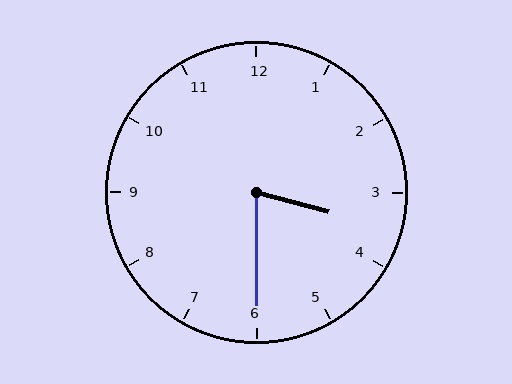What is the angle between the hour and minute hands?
Approximately 75 degrees.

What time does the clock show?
3:30.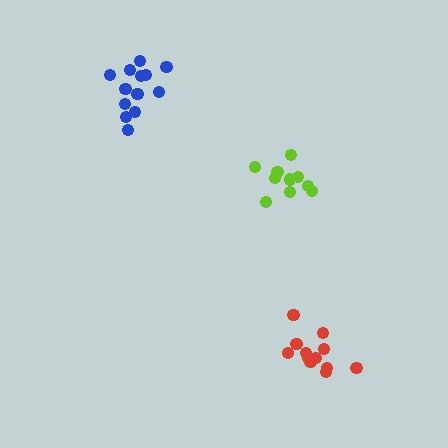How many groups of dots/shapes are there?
There are 3 groups.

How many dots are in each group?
Group 1: 11 dots, Group 2: 13 dots, Group 3: 13 dots (37 total).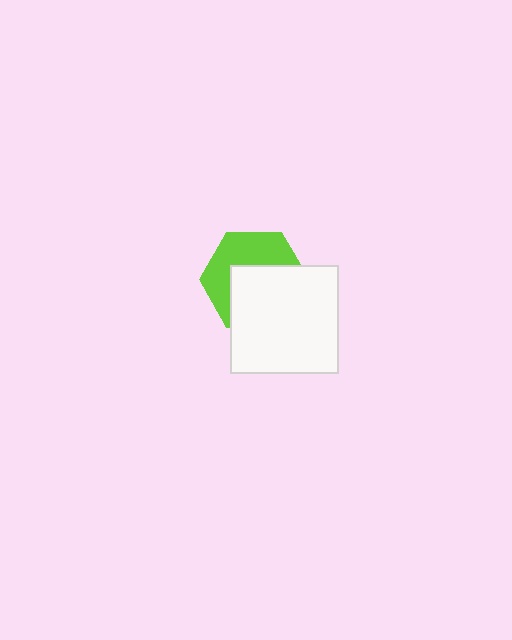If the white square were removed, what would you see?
You would see the complete lime hexagon.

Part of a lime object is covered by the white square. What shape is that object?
It is a hexagon.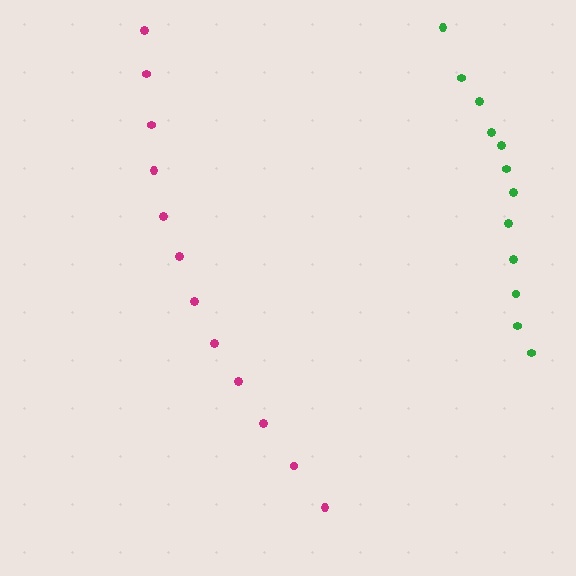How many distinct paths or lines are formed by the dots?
There are 2 distinct paths.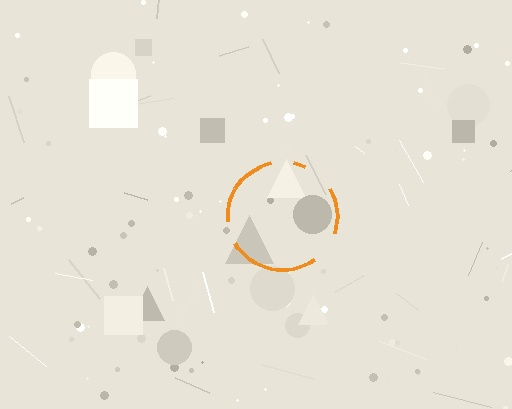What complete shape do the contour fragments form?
The contour fragments form a circle.